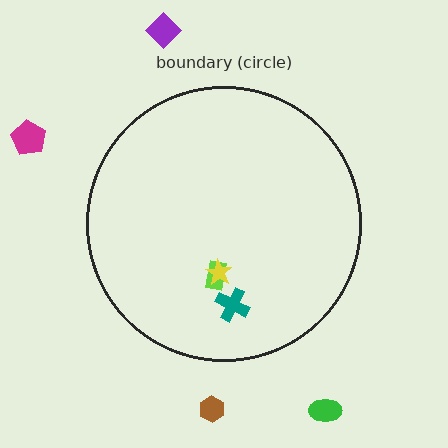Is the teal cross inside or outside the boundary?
Inside.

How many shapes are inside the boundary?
3 inside, 4 outside.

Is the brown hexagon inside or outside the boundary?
Outside.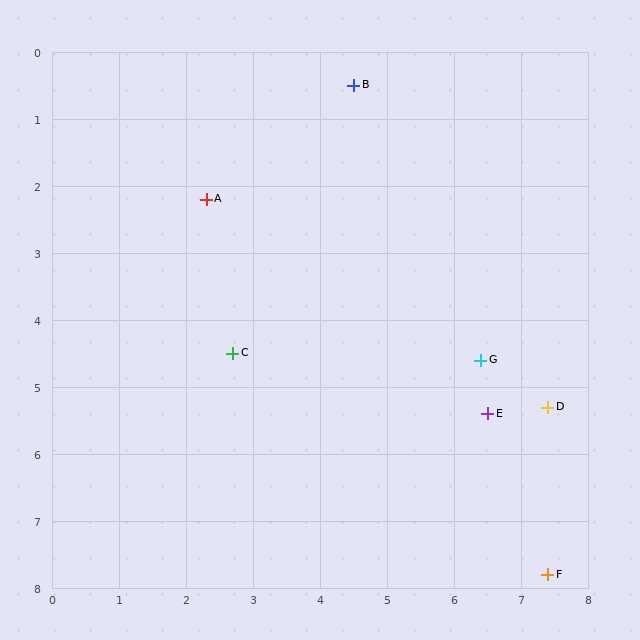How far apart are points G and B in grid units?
Points G and B are about 4.5 grid units apart.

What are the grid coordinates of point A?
Point A is at approximately (2.3, 2.2).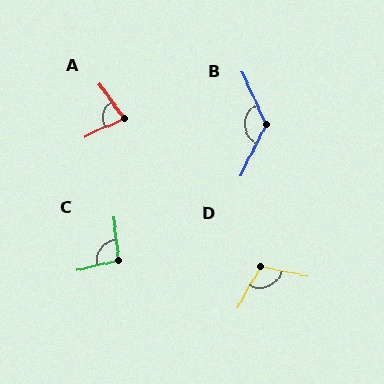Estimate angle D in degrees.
Approximately 109 degrees.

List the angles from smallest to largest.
A (78°), C (97°), D (109°), B (129°).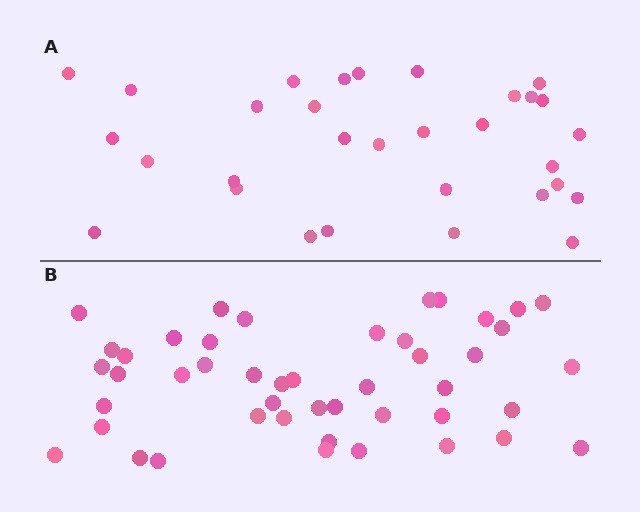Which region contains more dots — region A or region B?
Region B (the bottom region) has more dots.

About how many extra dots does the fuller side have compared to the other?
Region B has approximately 15 more dots than region A.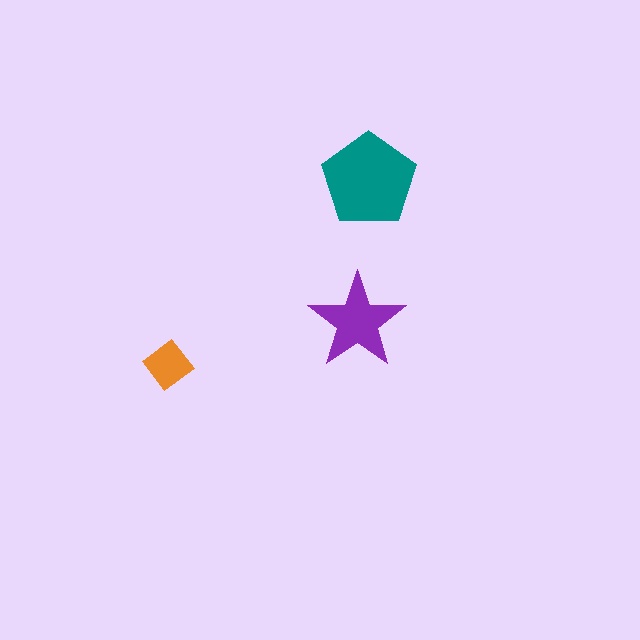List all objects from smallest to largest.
The orange diamond, the purple star, the teal pentagon.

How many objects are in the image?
There are 3 objects in the image.